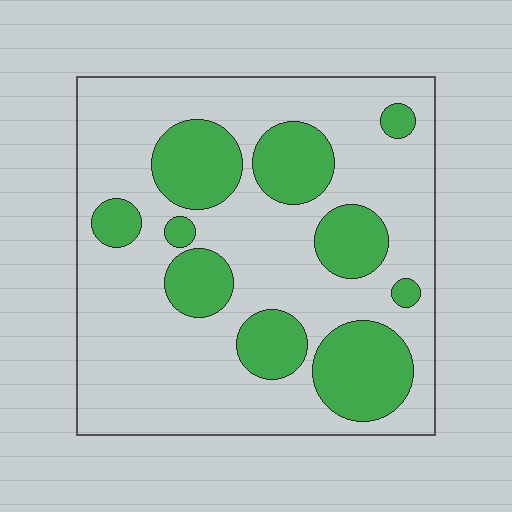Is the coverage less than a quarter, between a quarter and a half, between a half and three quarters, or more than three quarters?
Between a quarter and a half.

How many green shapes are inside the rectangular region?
10.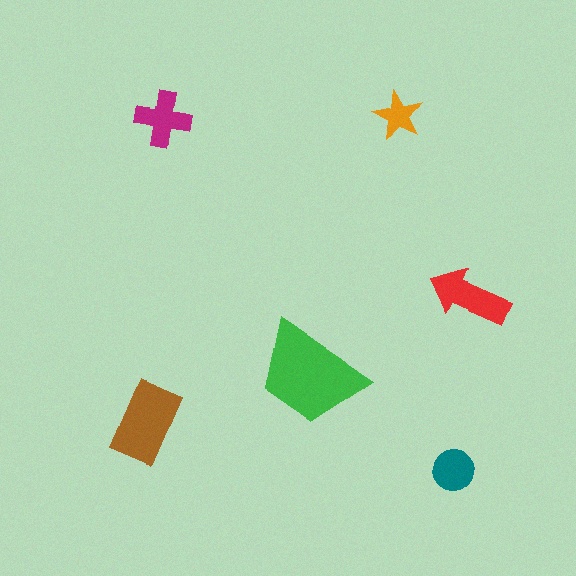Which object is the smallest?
The orange star.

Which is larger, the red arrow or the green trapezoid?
The green trapezoid.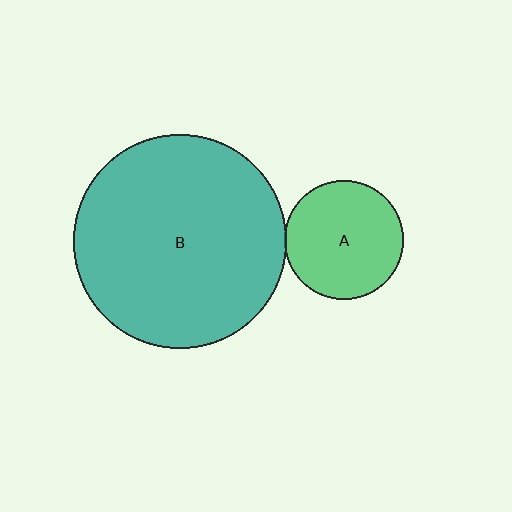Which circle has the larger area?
Circle B (teal).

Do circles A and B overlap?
Yes.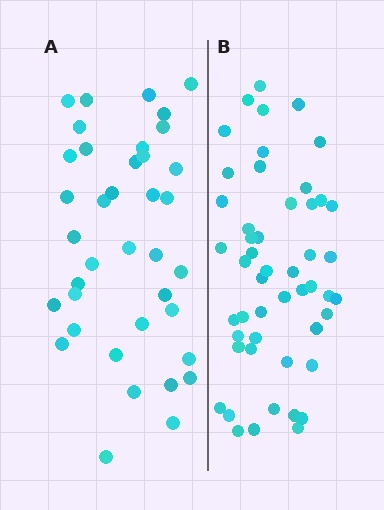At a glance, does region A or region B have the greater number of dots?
Region B (the right region) has more dots.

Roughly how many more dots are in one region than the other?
Region B has roughly 12 or so more dots than region A.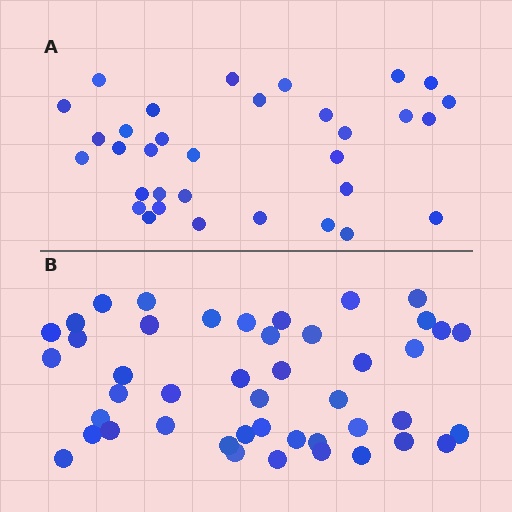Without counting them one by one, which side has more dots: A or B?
Region B (the bottom region) has more dots.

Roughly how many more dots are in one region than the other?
Region B has roughly 12 or so more dots than region A.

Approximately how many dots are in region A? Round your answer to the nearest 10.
About 30 dots. (The exact count is 33, which rounds to 30.)